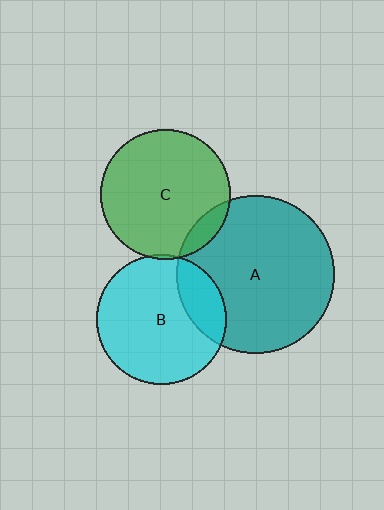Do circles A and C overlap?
Yes.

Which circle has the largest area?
Circle A (teal).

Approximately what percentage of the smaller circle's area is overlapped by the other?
Approximately 10%.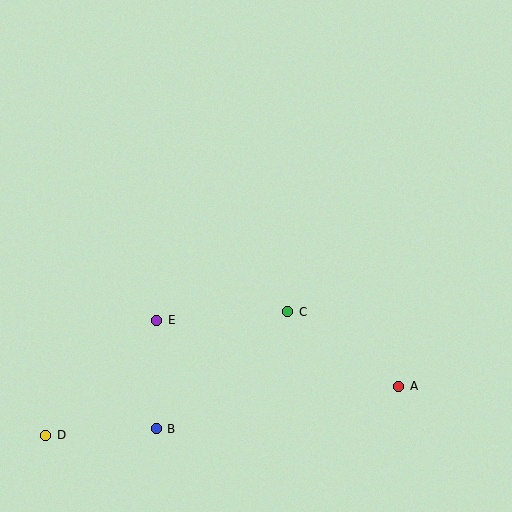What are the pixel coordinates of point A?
Point A is at (399, 386).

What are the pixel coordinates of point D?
Point D is at (46, 435).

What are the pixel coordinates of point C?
Point C is at (288, 312).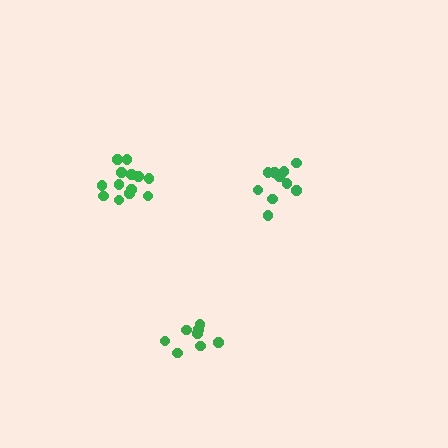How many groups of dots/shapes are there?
There are 3 groups.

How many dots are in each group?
Group 1: 10 dots, Group 2: 13 dots, Group 3: 8 dots (31 total).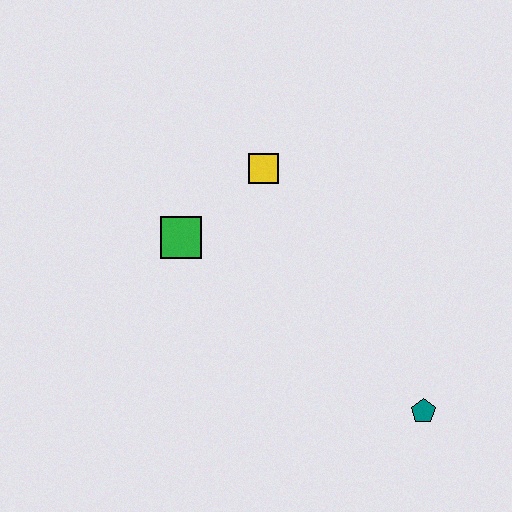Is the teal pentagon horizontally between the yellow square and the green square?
No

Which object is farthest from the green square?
The teal pentagon is farthest from the green square.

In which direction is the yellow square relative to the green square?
The yellow square is to the right of the green square.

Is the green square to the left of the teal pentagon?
Yes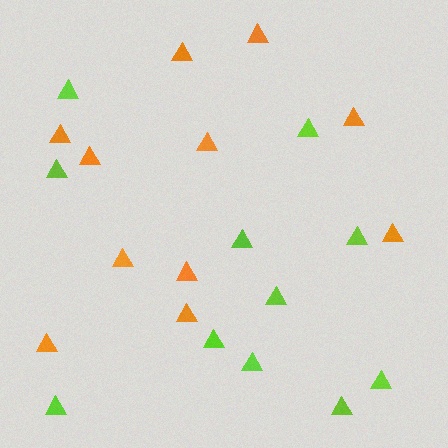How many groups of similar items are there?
There are 2 groups: one group of lime triangles (11) and one group of orange triangles (11).